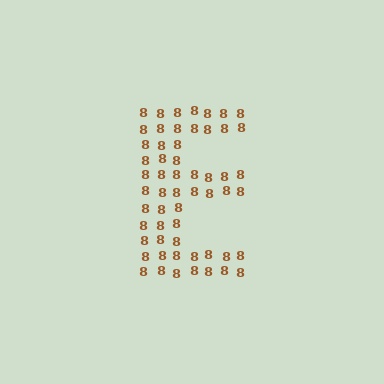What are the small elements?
The small elements are digit 8's.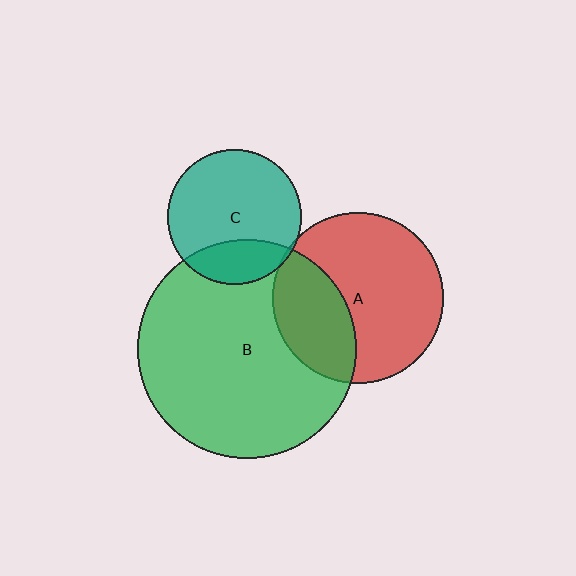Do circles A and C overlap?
Yes.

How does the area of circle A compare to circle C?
Approximately 1.6 times.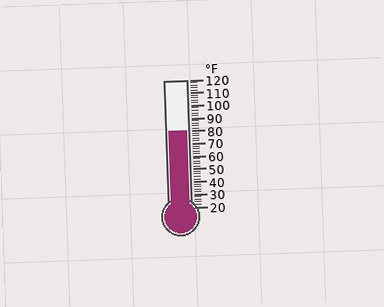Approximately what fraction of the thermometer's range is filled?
The thermometer is filled to approximately 60% of its range.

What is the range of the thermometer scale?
The thermometer scale ranges from 20°F to 120°F.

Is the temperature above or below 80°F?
The temperature is at 80°F.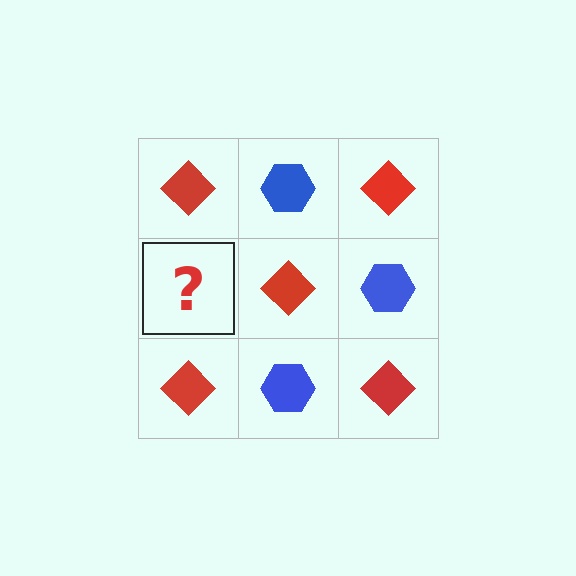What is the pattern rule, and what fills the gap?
The rule is that it alternates red diamond and blue hexagon in a checkerboard pattern. The gap should be filled with a blue hexagon.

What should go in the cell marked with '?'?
The missing cell should contain a blue hexagon.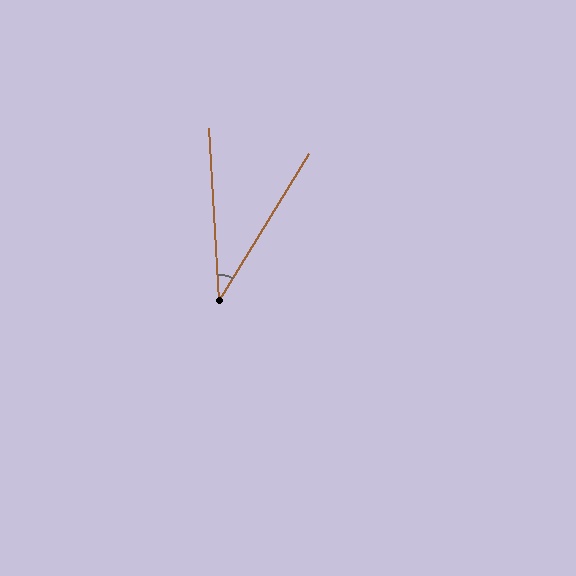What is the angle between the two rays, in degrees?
Approximately 35 degrees.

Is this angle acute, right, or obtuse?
It is acute.